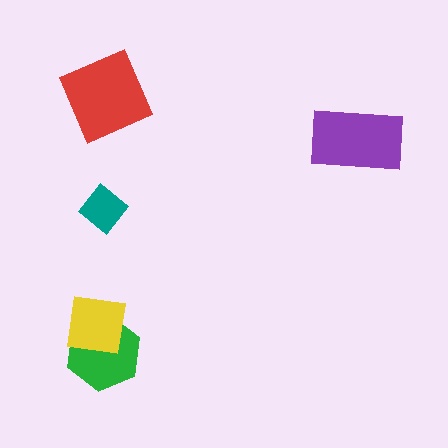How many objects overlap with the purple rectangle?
0 objects overlap with the purple rectangle.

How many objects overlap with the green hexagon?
1 object overlaps with the green hexagon.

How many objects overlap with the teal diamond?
0 objects overlap with the teal diamond.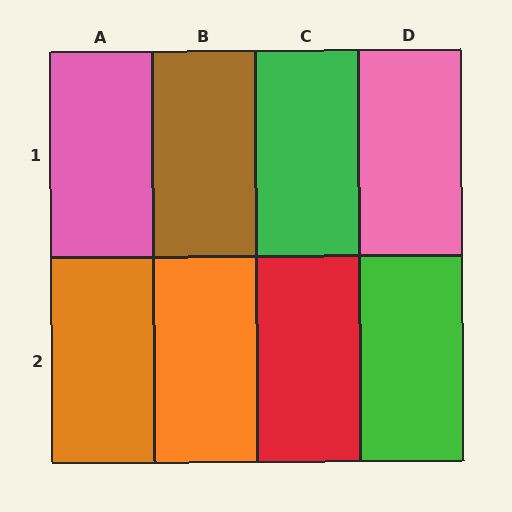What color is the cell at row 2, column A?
Orange.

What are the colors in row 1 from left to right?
Pink, brown, green, pink.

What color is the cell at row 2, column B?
Orange.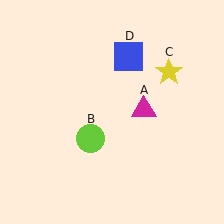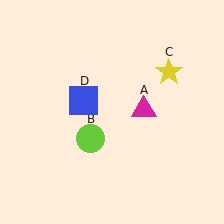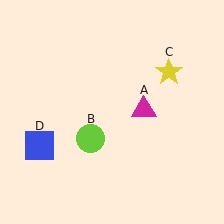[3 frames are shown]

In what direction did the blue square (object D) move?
The blue square (object D) moved down and to the left.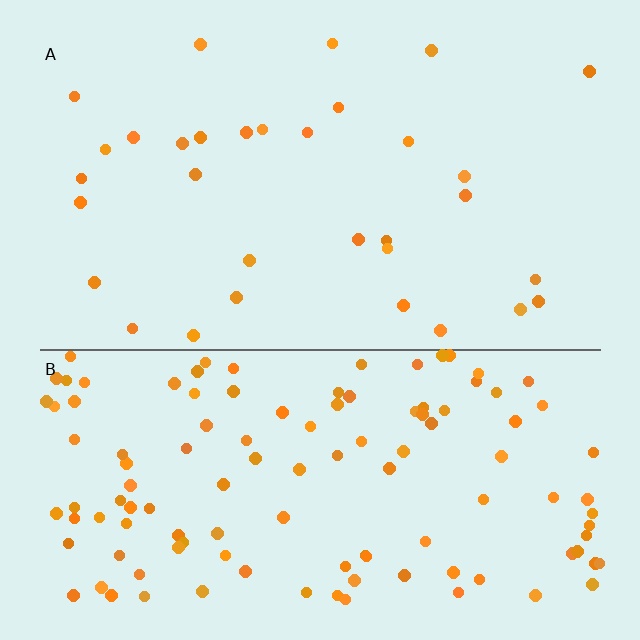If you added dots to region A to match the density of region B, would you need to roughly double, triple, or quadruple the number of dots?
Approximately quadruple.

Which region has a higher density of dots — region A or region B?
B (the bottom).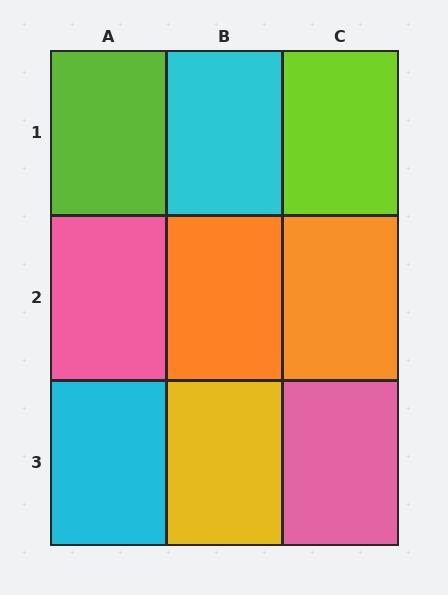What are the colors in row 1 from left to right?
Lime, cyan, lime.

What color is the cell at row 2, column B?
Orange.